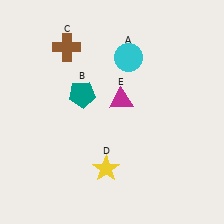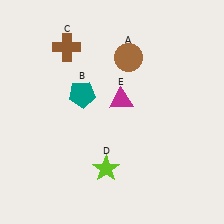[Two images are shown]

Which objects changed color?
A changed from cyan to brown. D changed from yellow to lime.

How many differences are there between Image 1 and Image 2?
There are 2 differences between the two images.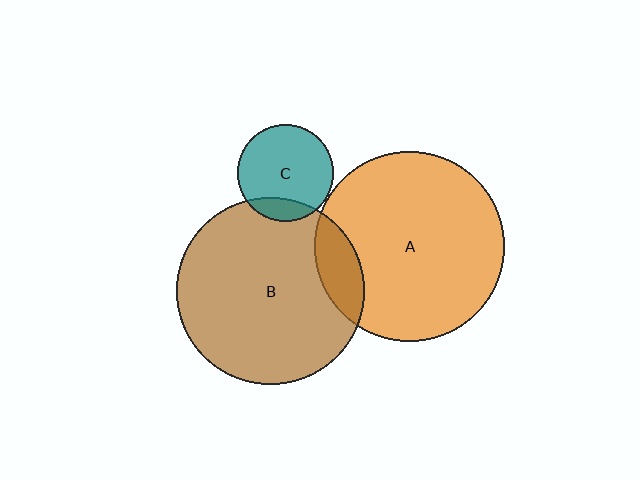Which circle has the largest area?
Circle A (orange).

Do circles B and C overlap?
Yes.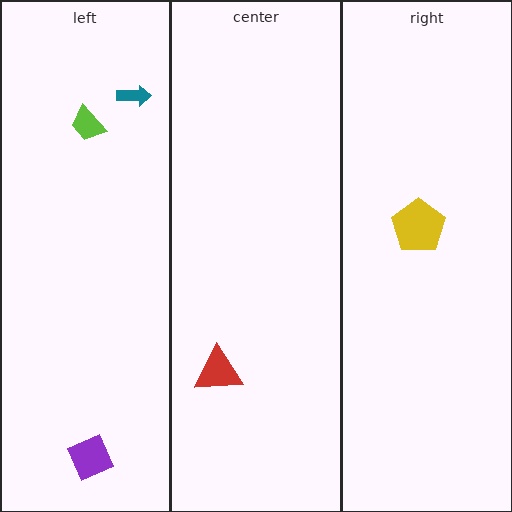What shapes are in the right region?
The yellow pentagon.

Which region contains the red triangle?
The center region.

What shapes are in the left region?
The purple square, the lime trapezoid, the teal arrow.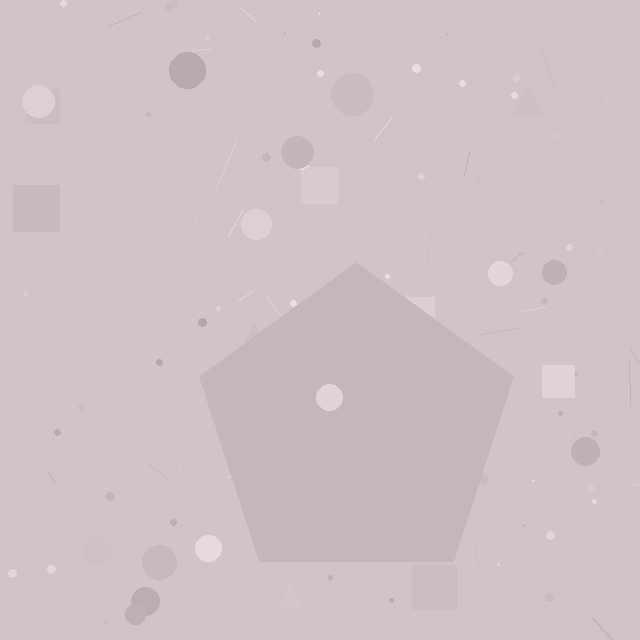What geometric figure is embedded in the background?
A pentagon is embedded in the background.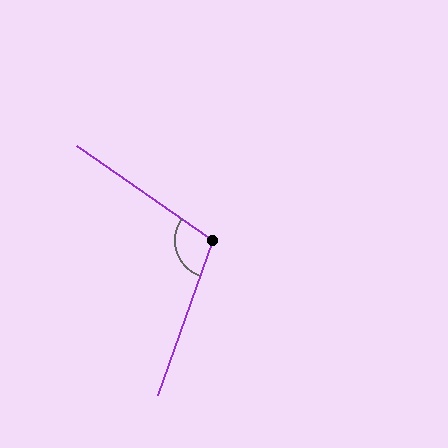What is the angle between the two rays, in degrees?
Approximately 105 degrees.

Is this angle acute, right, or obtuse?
It is obtuse.